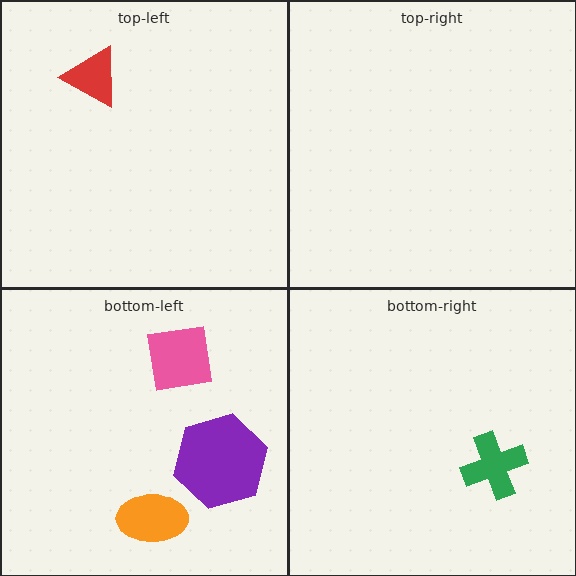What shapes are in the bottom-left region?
The purple hexagon, the pink square, the orange ellipse.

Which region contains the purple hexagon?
The bottom-left region.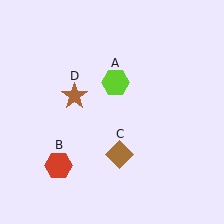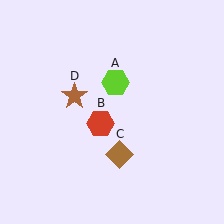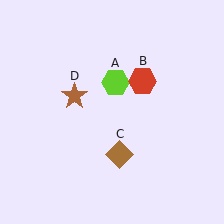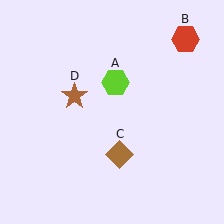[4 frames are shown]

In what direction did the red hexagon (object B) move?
The red hexagon (object B) moved up and to the right.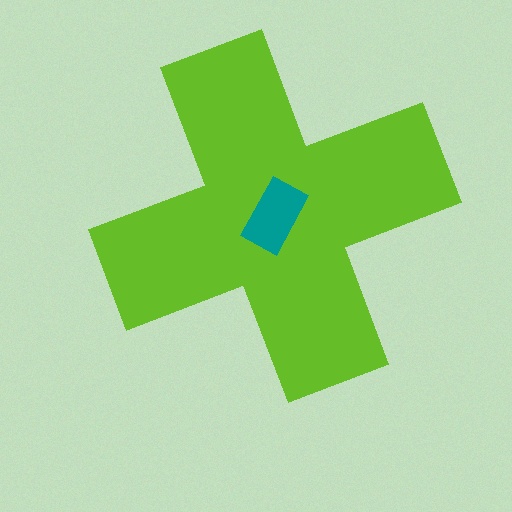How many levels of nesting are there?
2.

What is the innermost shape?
The teal rectangle.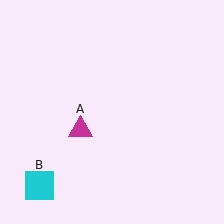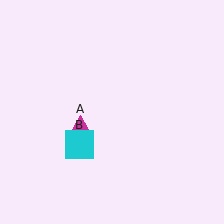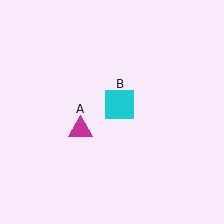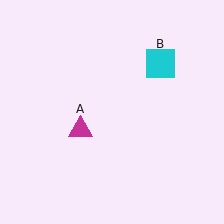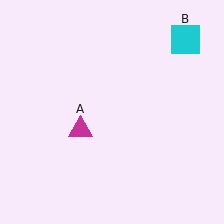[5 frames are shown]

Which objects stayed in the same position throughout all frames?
Magenta triangle (object A) remained stationary.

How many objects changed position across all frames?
1 object changed position: cyan square (object B).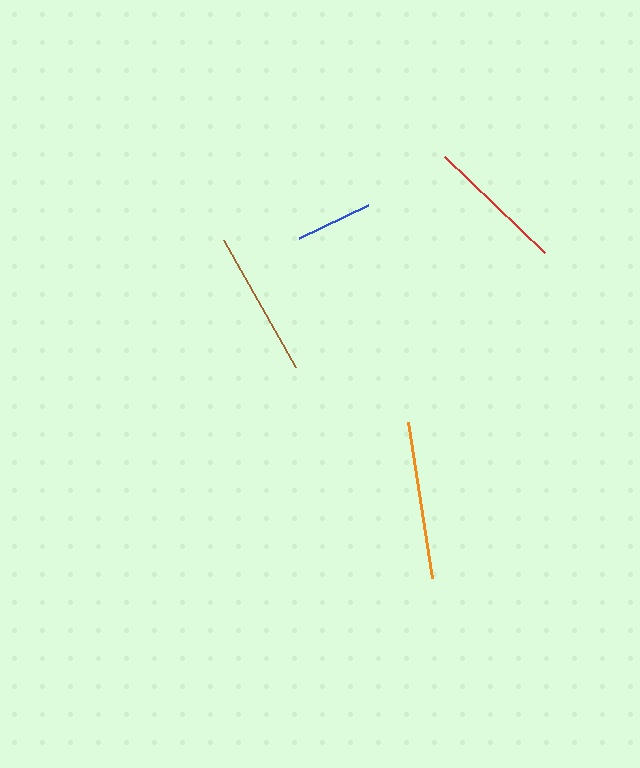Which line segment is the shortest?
The blue line is the shortest at approximately 77 pixels.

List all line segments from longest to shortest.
From longest to shortest: orange, brown, red, blue.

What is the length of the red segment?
The red segment is approximately 139 pixels long.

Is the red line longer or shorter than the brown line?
The brown line is longer than the red line.